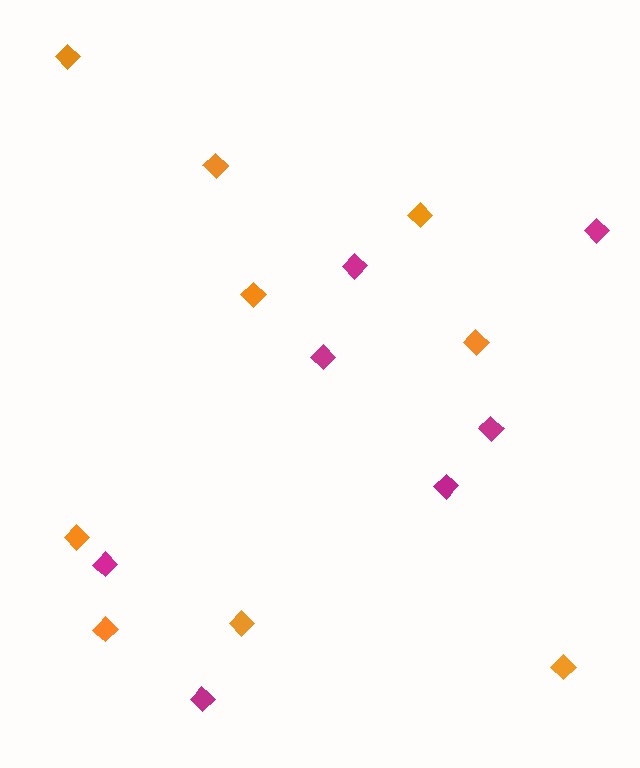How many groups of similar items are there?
There are 2 groups: one group of orange diamonds (9) and one group of magenta diamonds (7).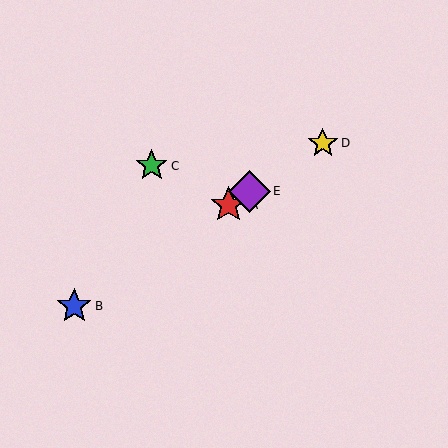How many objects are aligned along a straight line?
4 objects (A, B, D, E) are aligned along a straight line.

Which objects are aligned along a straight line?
Objects A, B, D, E are aligned along a straight line.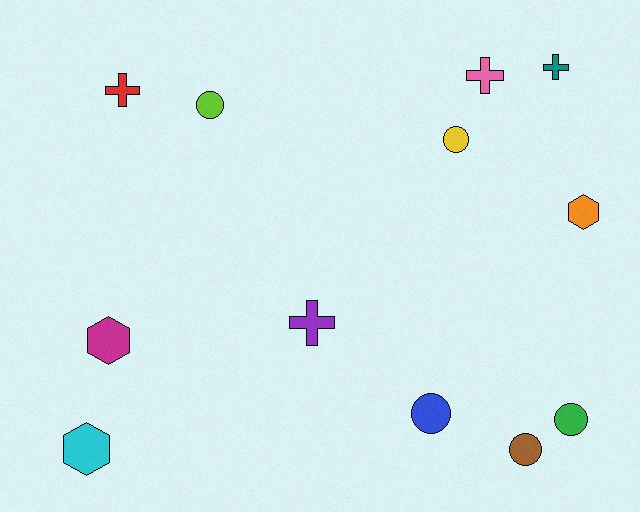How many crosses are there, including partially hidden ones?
There are 4 crosses.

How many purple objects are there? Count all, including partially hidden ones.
There is 1 purple object.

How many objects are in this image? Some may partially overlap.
There are 12 objects.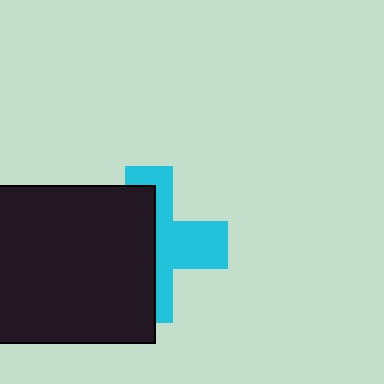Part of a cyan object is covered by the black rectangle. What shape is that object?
It is a cross.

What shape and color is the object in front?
The object in front is a black rectangle.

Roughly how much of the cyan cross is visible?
About half of it is visible (roughly 47%).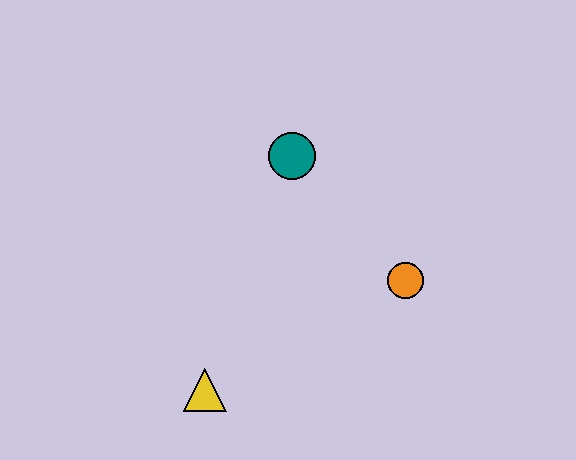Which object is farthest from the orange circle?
The yellow triangle is farthest from the orange circle.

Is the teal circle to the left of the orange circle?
Yes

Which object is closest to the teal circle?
The orange circle is closest to the teal circle.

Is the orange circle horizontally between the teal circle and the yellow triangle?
No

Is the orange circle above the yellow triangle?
Yes